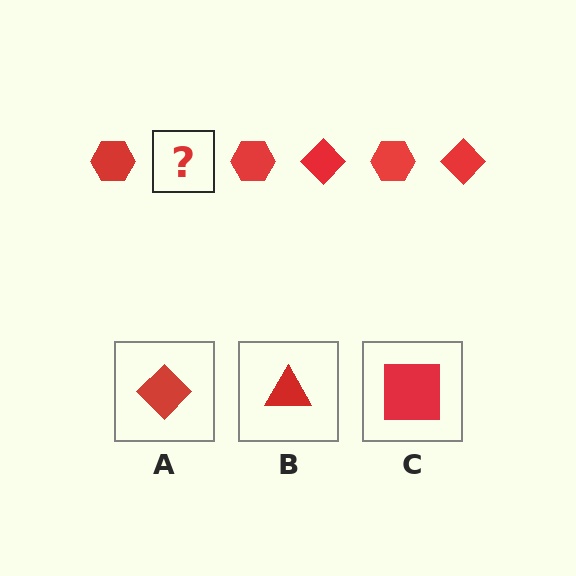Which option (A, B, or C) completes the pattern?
A.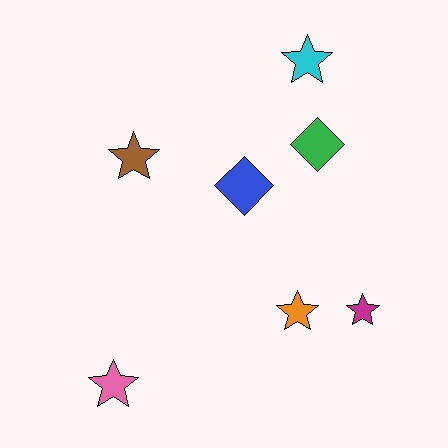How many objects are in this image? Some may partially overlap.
There are 7 objects.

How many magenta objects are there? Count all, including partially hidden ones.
There is 1 magenta object.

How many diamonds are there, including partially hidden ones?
There are 2 diamonds.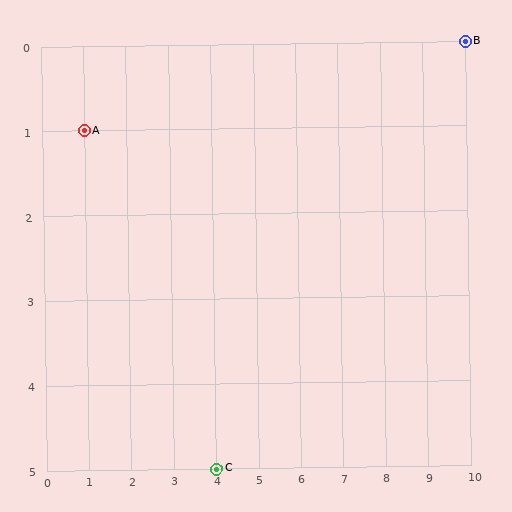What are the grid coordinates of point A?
Point A is at grid coordinates (1, 1).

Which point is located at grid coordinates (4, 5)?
Point C is at (4, 5).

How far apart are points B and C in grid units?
Points B and C are 6 columns and 5 rows apart (about 7.8 grid units diagonally).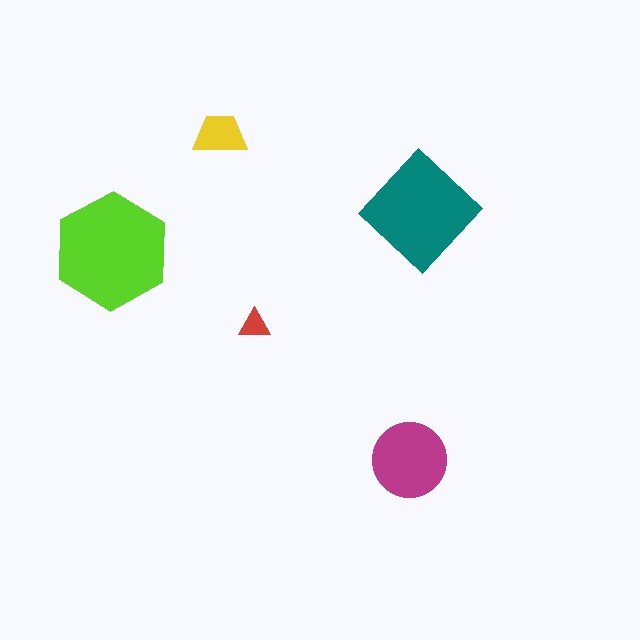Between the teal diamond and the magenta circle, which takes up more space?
The teal diamond.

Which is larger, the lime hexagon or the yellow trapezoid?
The lime hexagon.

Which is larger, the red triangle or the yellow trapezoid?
The yellow trapezoid.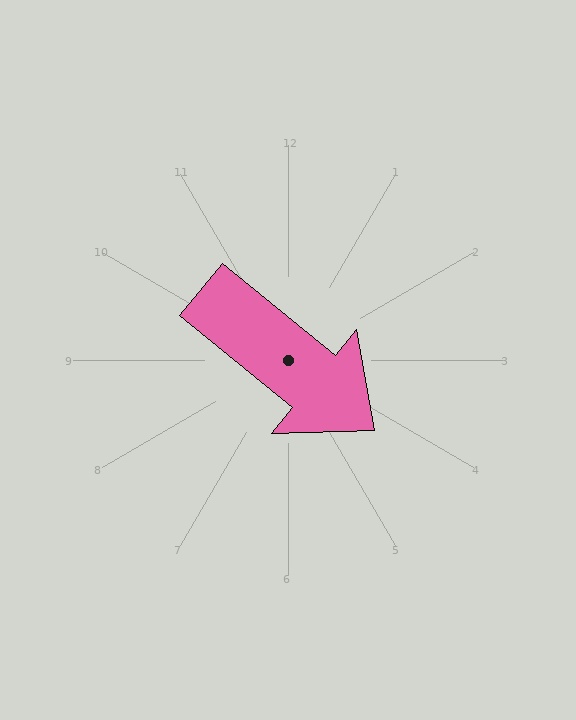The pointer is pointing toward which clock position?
Roughly 4 o'clock.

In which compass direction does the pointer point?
Southeast.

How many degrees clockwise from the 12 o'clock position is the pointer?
Approximately 129 degrees.